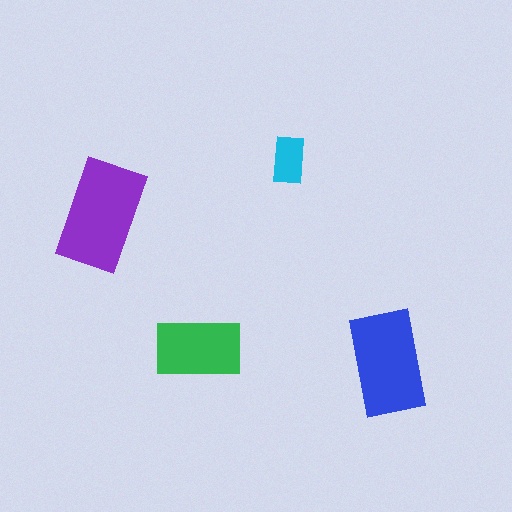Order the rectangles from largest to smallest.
the purple one, the blue one, the green one, the cyan one.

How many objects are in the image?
There are 4 objects in the image.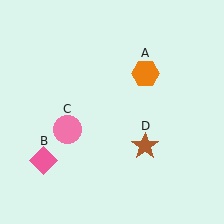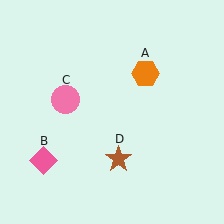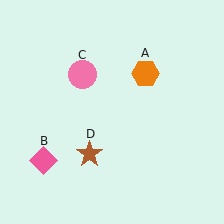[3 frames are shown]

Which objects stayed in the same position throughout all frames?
Orange hexagon (object A) and pink diamond (object B) remained stationary.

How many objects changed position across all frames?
2 objects changed position: pink circle (object C), brown star (object D).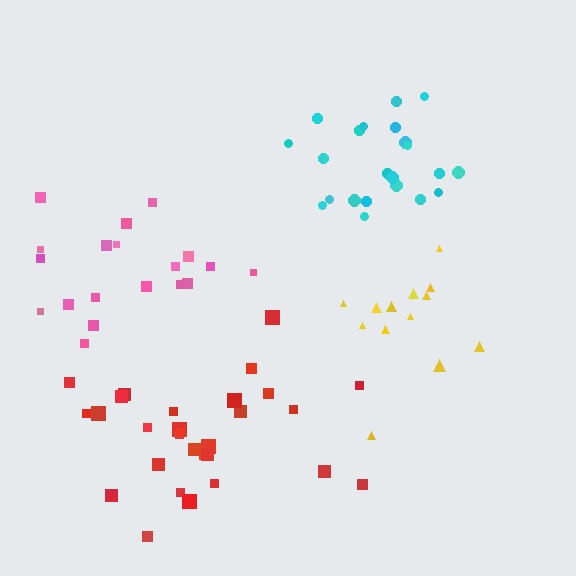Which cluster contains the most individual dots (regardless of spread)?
Red (29).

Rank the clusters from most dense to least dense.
yellow, cyan, red, pink.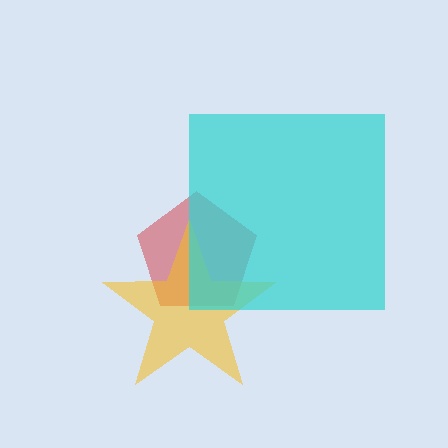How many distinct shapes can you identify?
There are 3 distinct shapes: a red pentagon, a yellow star, a cyan square.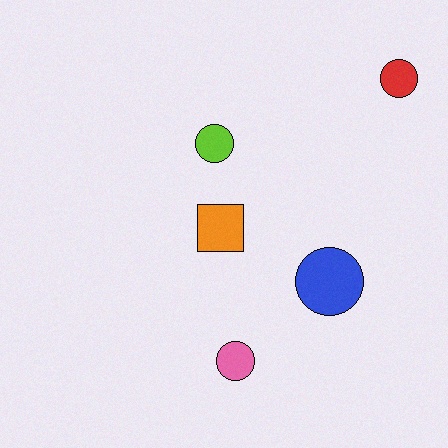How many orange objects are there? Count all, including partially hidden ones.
There is 1 orange object.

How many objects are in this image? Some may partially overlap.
There are 5 objects.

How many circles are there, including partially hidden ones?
There are 4 circles.